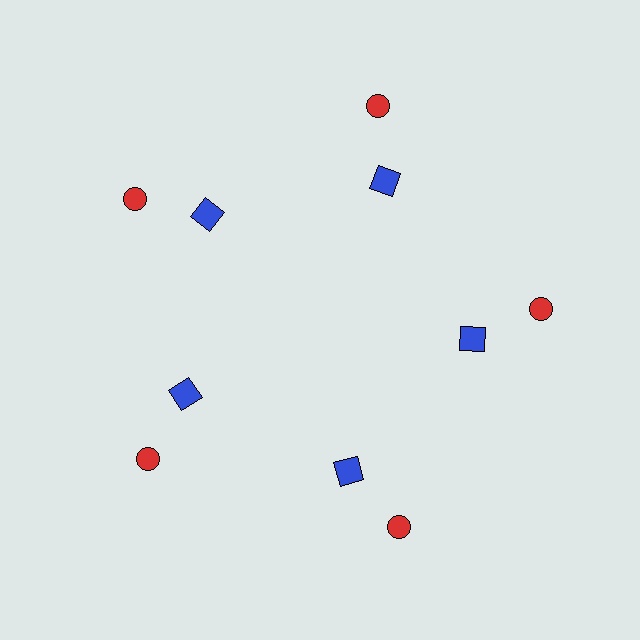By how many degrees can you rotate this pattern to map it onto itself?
The pattern maps onto itself every 72 degrees of rotation.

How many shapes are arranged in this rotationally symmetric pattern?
There are 10 shapes, arranged in 5 groups of 2.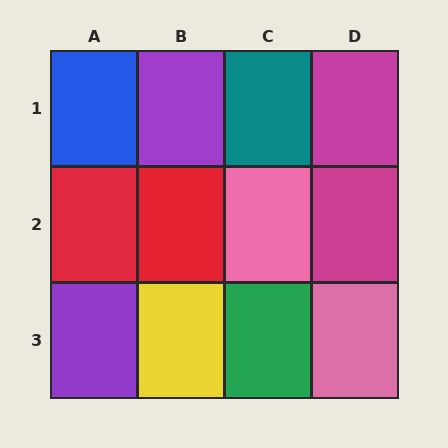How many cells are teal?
1 cell is teal.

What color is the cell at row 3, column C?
Green.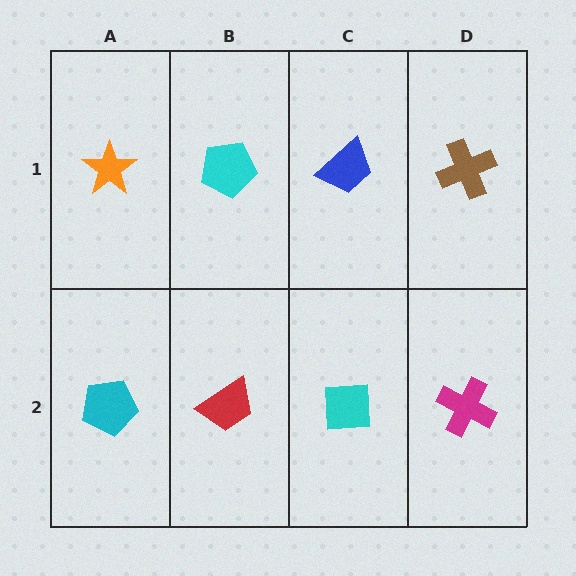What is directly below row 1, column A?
A cyan pentagon.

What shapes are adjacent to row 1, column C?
A cyan square (row 2, column C), a cyan pentagon (row 1, column B), a brown cross (row 1, column D).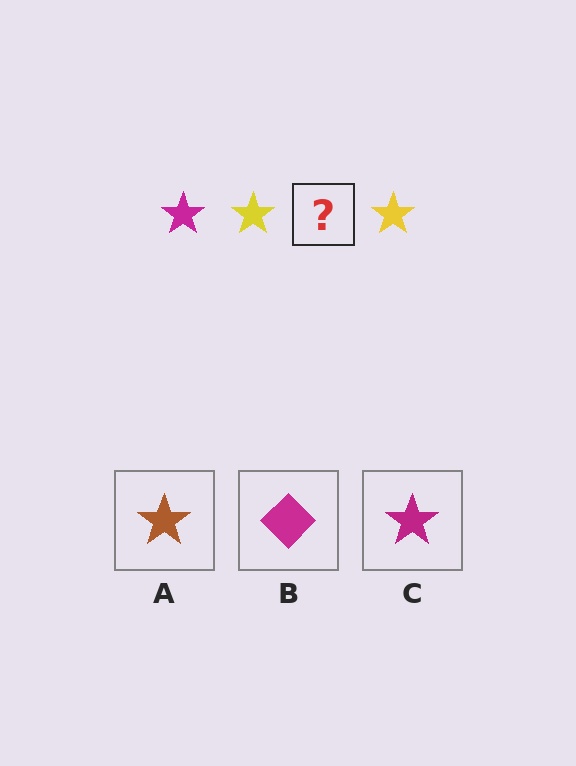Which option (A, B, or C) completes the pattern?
C.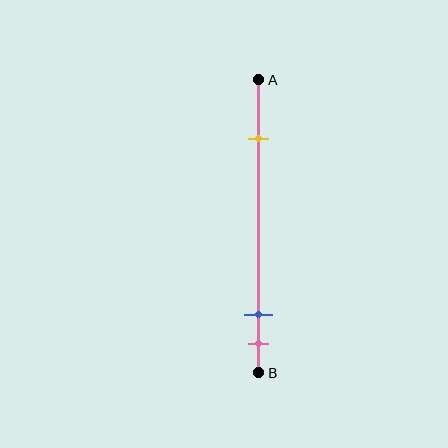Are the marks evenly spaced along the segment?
No, the marks are not evenly spaced.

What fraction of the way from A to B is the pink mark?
The pink mark is approximately 90% (0.9) of the way from A to B.